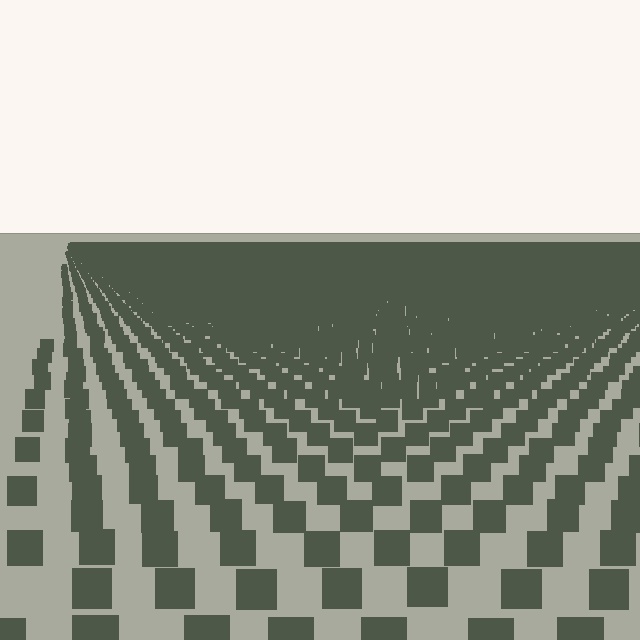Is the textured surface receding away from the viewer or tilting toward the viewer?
The surface is receding away from the viewer. Texture elements get smaller and denser toward the top.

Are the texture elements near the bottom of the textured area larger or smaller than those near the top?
Larger. Near the bottom, elements are closer to the viewer and appear at a bigger on-screen size.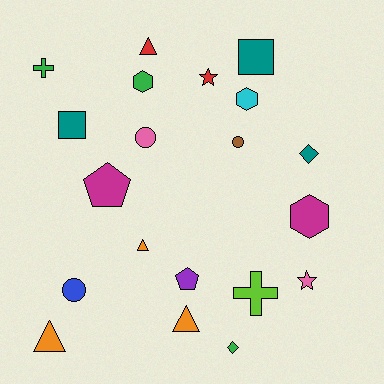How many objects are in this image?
There are 20 objects.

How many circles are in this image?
There are 3 circles.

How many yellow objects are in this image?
There are no yellow objects.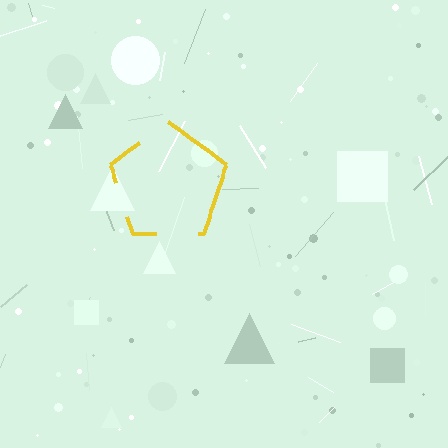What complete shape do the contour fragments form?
The contour fragments form a pentagon.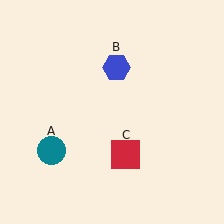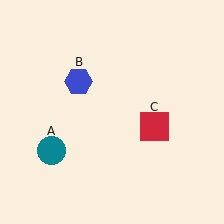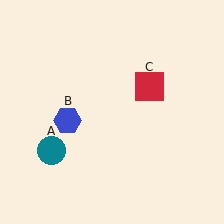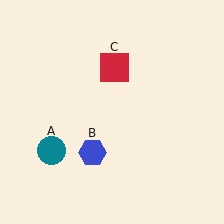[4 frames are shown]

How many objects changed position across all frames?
2 objects changed position: blue hexagon (object B), red square (object C).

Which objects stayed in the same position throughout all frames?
Teal circle (object A) remained stationary.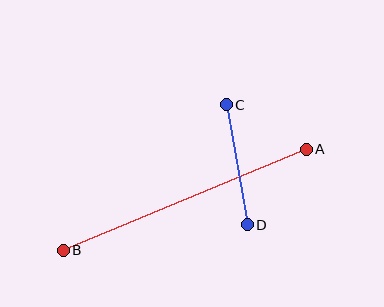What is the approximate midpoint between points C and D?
The midpoint is at approximately (237, 165) pixels.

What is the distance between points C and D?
The distance is approximately 122 pixels.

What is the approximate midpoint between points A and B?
The midpoint is at approximately (185, 200) pixels.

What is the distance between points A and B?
The distance is approximately 263 pixels.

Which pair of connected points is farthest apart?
Points A and B are farthest apart.